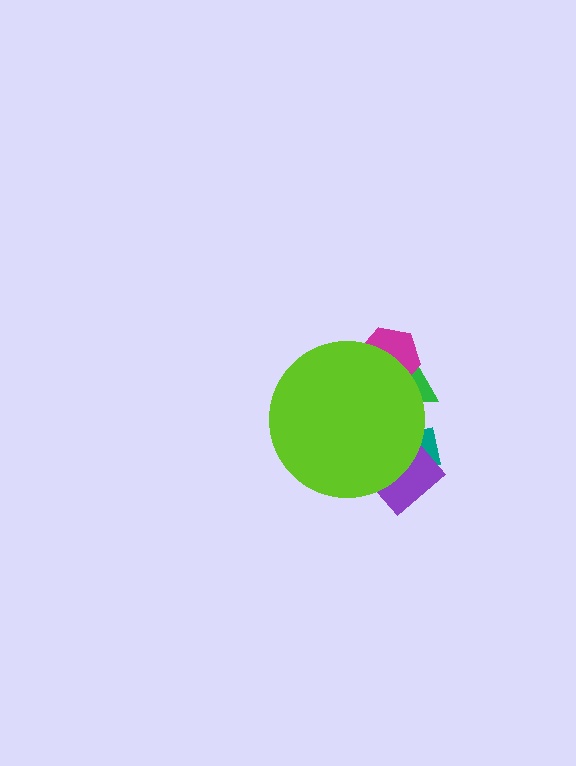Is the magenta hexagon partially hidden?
Yes, the magenta hexagon is partially hidden behind the lime circle.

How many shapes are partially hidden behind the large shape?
4 shapes are partially hidden.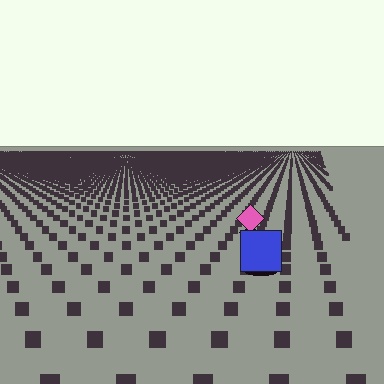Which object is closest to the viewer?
The blue square is closest. The texture marks near it are larger and more spread out.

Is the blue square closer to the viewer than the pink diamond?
Yes. The blue square is closer — you can tell from the texture gradient: the ground texture is coarser near it.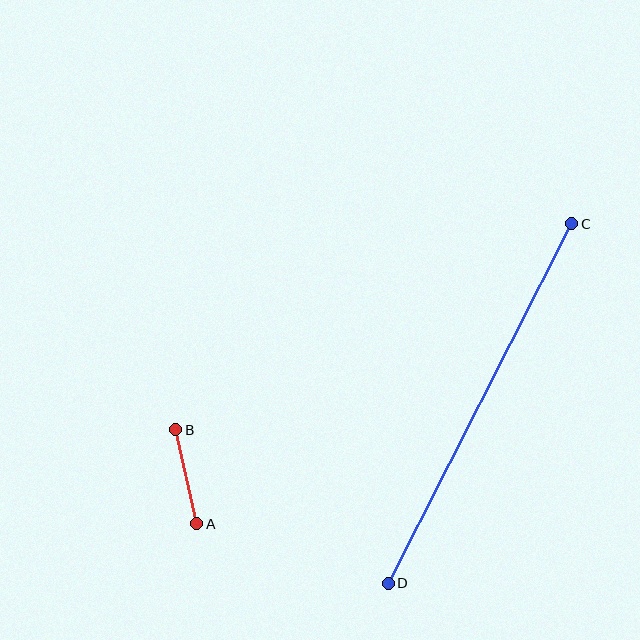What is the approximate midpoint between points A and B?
The midpoint is at approximately (186, 477) pixels.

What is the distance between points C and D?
The distance is approximately 404 pixels.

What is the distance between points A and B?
The distance is approximately 96 pixels.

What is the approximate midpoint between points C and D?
The midpoint is at approximately (480, 404) pixels.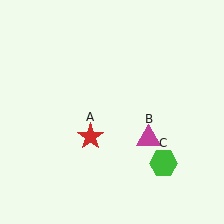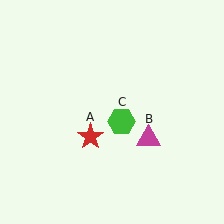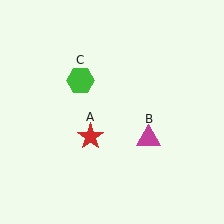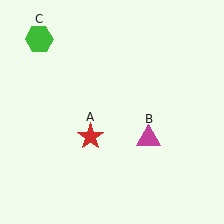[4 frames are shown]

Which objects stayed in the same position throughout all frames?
Red star (object A) and magenta triangle (object B) remained stationary.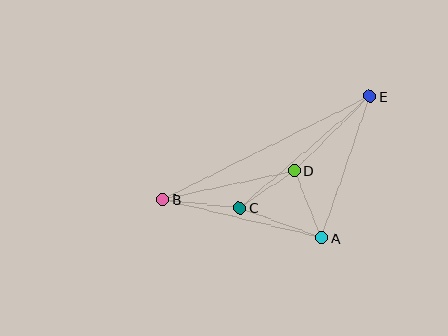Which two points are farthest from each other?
Points B and E are farthest from each other.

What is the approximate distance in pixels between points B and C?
The distance between B and C is approximately 77 pixels.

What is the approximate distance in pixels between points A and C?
The distance between A and C is approximately 88 pixels.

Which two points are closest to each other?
Points C and D are closest to each other.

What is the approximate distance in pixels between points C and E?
The distance between C and E is approximately 171 pixels.